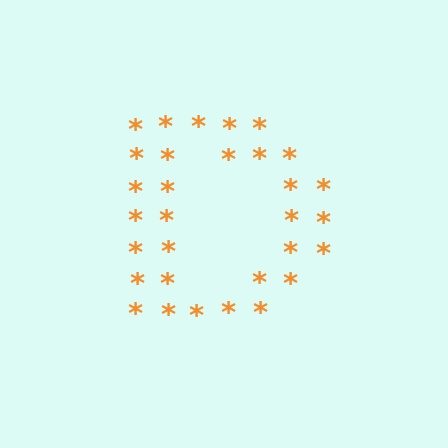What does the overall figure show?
The overall figure shows the letter D.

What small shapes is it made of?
It is made of small asterisks.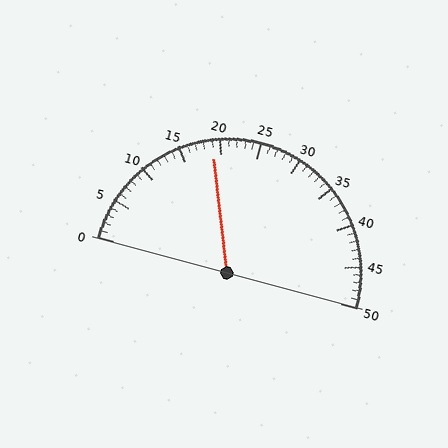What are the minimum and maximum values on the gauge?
The gauge ranges from 0 to 50.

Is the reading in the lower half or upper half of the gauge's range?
The reading is in the lower half of the range (0 to 50).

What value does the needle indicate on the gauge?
The needle indicates approximately 19.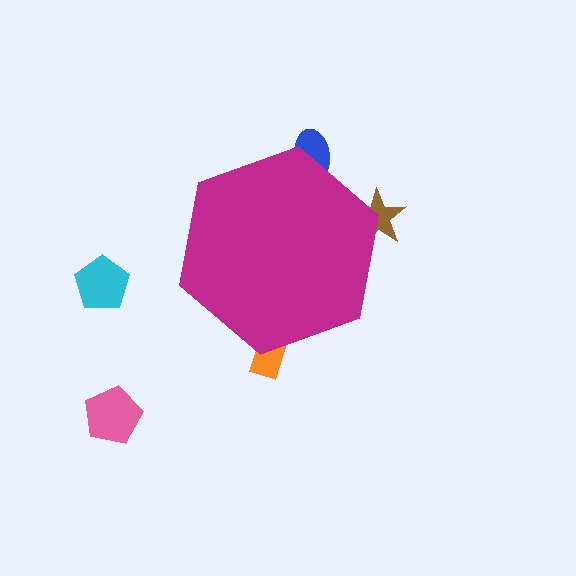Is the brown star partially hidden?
Yes, the brown star is partially hidden behind the magenta hexagon.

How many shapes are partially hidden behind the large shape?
3 shapes are partially hidden.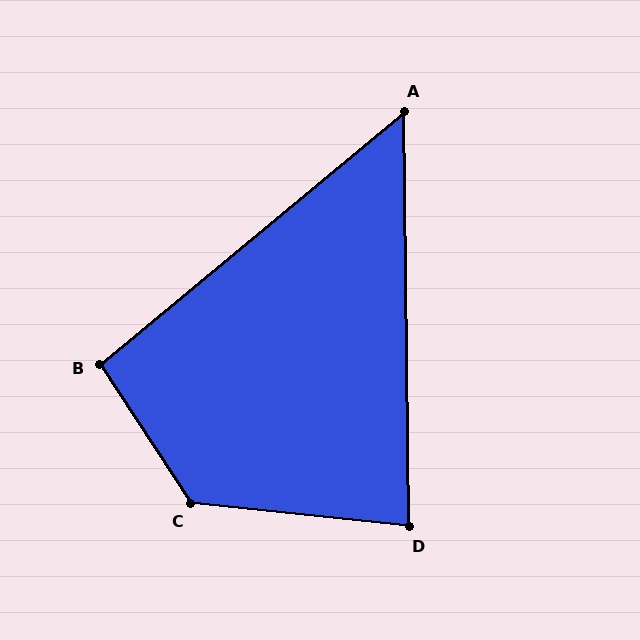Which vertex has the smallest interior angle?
A, at approximately 51 degrees.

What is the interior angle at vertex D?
Approximately 84 degrees (acute).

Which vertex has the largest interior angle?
C, at approximately 129 degrees.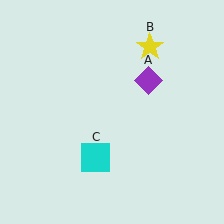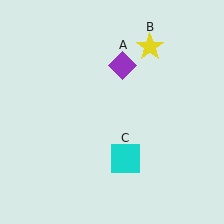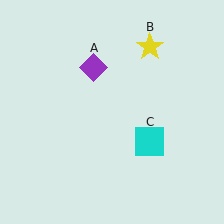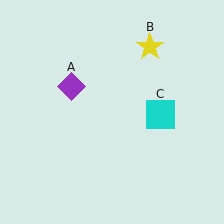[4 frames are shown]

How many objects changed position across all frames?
2 objects changed position: purple diamond (object A), cyan square (object C).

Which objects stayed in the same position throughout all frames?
Yellow star (object B) remained stationary.